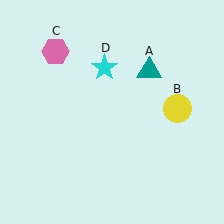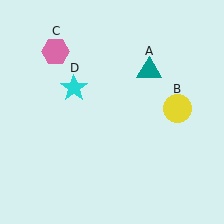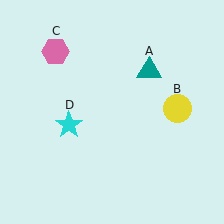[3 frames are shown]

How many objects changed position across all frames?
1 object changed position: cyan star (object D).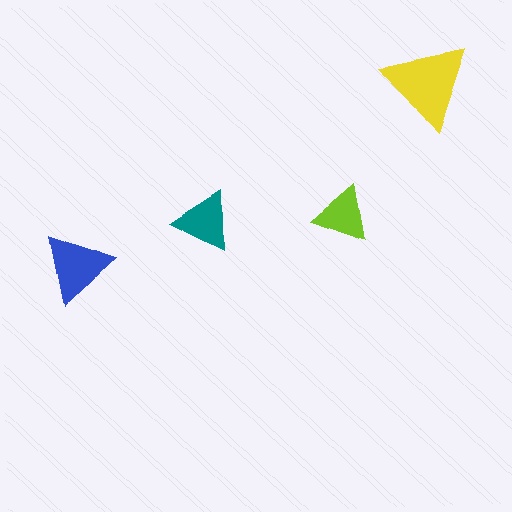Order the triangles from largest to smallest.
the yellow one, the blue one, the teal one, the lime one.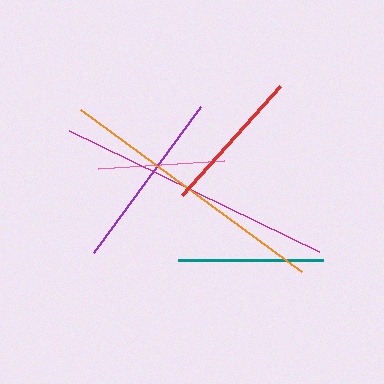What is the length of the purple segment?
The purple segment is approximately 181 pixels long.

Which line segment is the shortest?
The pink line is the shortest at approximately 126 pixels.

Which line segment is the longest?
The magenta line is the longest at approximately 278 pixels.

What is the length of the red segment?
The red segment is approximately 146 pixels long.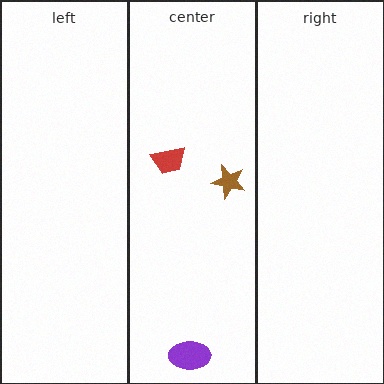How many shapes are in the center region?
3.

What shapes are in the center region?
The red trapezoid, the purple ellipse, the brown star.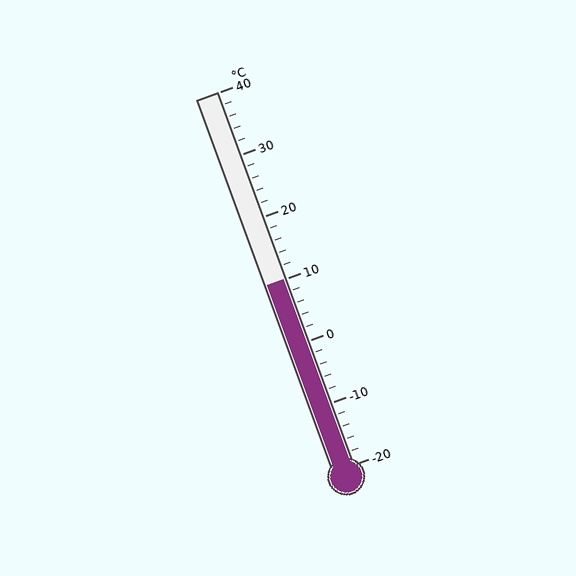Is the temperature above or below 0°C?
The temperature is above 0°C.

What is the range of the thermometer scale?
The thermometer scale ranges from -20°C to 40°C.